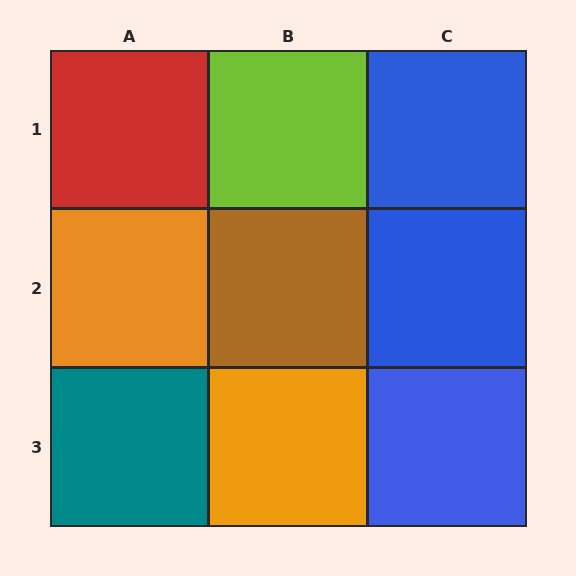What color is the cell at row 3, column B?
Orange.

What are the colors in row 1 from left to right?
Red, lime, blue.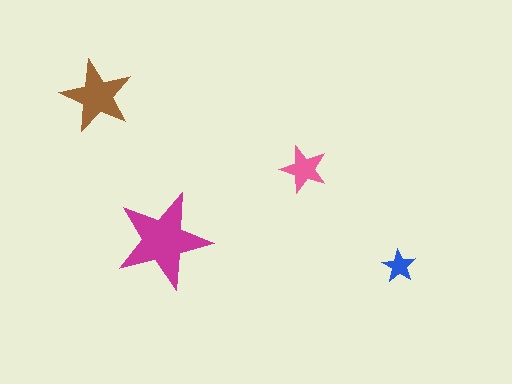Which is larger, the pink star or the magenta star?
The magenta one.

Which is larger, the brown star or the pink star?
The brown one.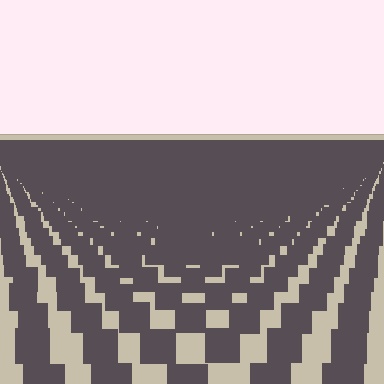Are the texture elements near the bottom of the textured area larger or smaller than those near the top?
Larger. Near the bottom, elements are closer to the viewer and appear at a bigger on-screen size.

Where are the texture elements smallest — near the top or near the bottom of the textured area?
Near the top.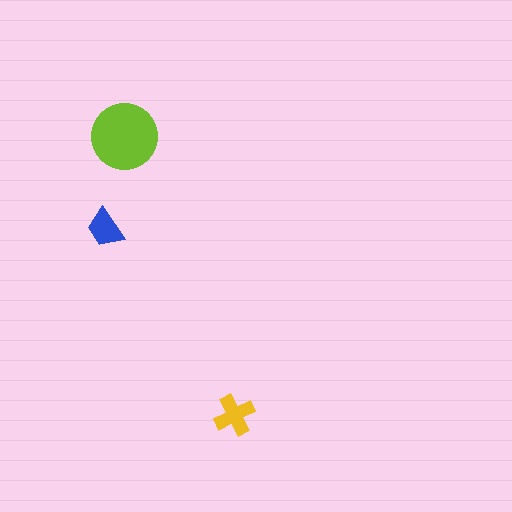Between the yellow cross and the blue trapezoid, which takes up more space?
The yellow cross.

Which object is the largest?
The lime circle.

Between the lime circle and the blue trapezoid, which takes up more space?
The lime circle.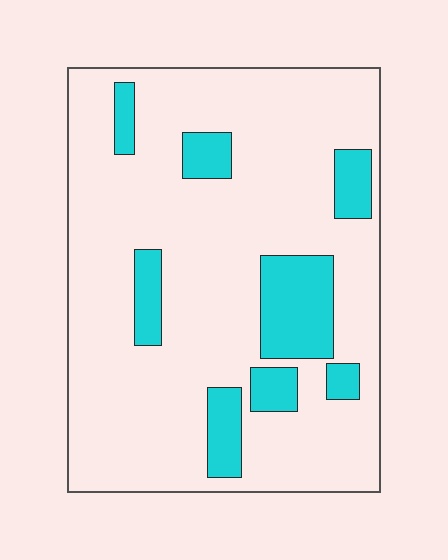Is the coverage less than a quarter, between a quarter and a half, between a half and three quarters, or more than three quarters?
Less than a quarter.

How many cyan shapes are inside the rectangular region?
8.